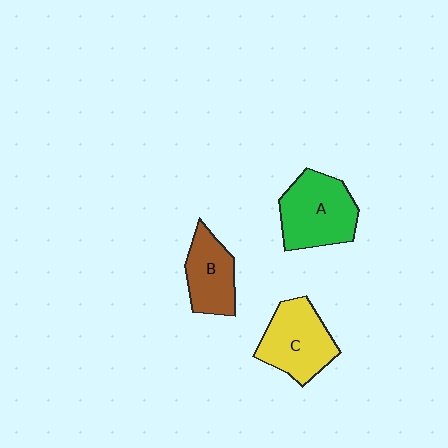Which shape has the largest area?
Shape A (green).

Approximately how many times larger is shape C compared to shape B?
Approximately 1.3 times.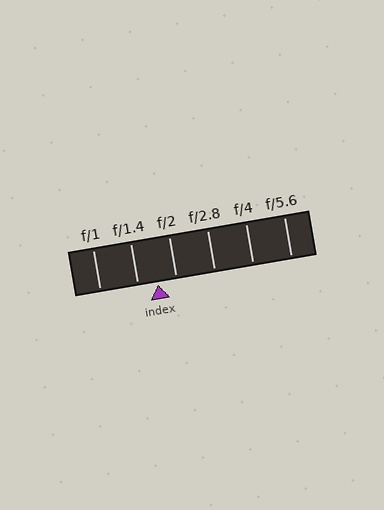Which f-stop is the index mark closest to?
The index mark is closest to f/2.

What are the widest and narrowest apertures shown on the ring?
The widest aperture shown is f/1 and the narrowest is f/5.6.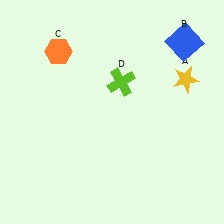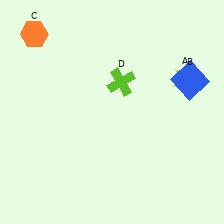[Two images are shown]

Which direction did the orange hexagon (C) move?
The orange hexagon (C) moved left.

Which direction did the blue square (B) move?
The blue square (B) moved down.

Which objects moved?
The objects that moved are: the blue square (B), the orange hexagon (C).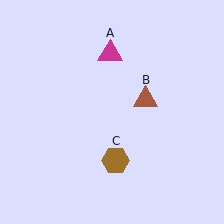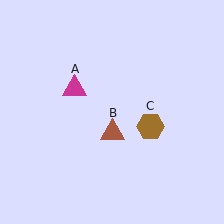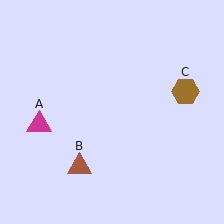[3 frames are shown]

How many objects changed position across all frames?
3 objects changed position: magenta triangle (object A), brown triangle (object B), brown hexagon (object C).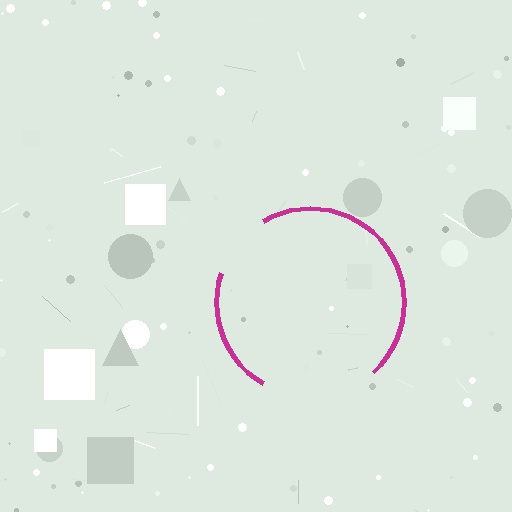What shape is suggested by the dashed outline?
The dashed outline suggests a circle.